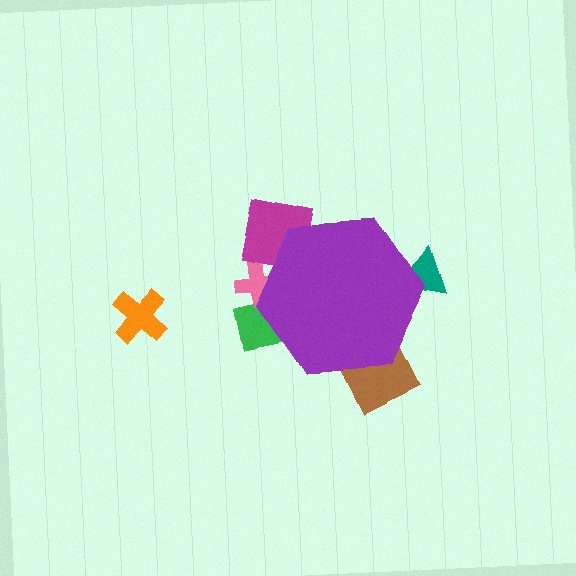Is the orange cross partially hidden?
No, the orange cross is fully visible.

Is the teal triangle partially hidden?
Yes, the teal triangle is partially hidden behind the purple hexagon.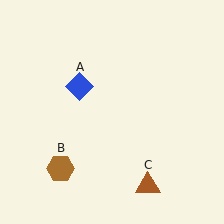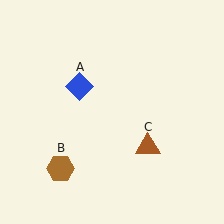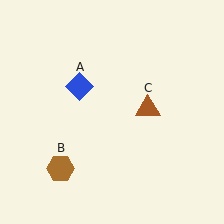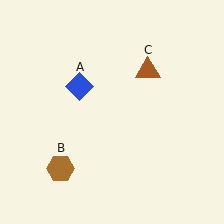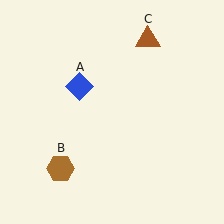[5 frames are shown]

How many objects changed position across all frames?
1 object changed position: brown triangle (object C).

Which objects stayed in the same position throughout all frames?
Blue diamond (object A) and brown hexagon (object B) remained stationary.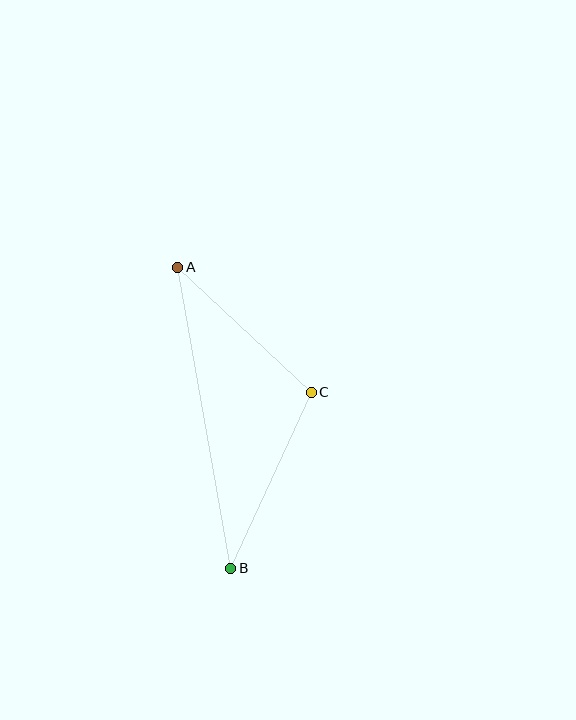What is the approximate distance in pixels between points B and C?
The distance between B and C is approximately 194 pixels.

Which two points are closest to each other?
Points A and C are closest to each other.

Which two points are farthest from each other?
Points A and B are farthest from each other.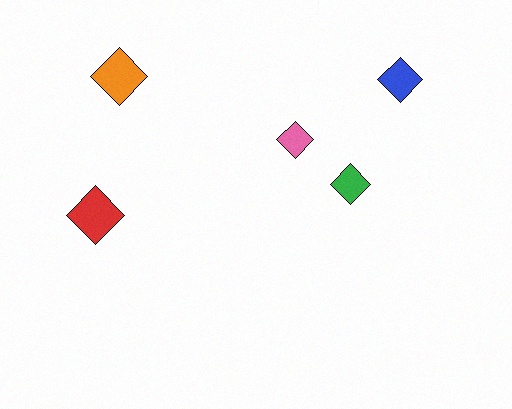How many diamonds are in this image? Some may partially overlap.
There are 5 diamonds.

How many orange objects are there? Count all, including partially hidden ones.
There is 1 orange object.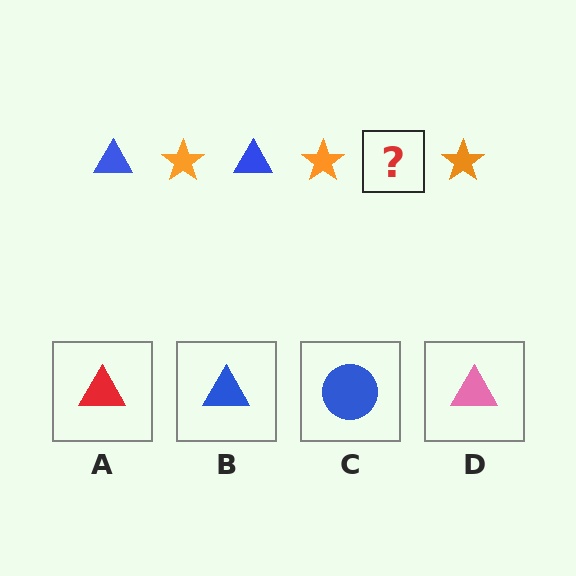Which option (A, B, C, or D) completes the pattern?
B.